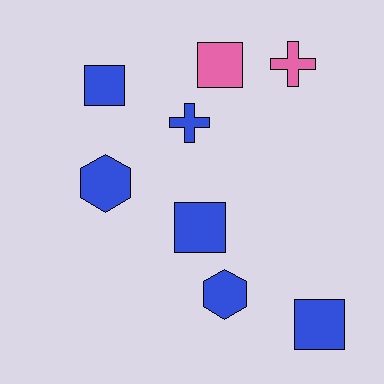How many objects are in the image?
There are 8 objects.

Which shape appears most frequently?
Square, with 4 objects.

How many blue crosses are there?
There is 1 blue cross.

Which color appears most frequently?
Blue, with 6 objects.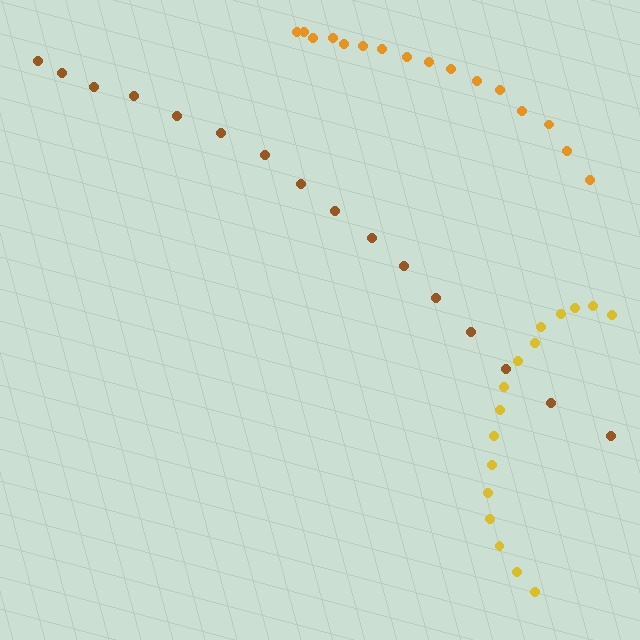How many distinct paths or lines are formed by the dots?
There are 3 distinct paths.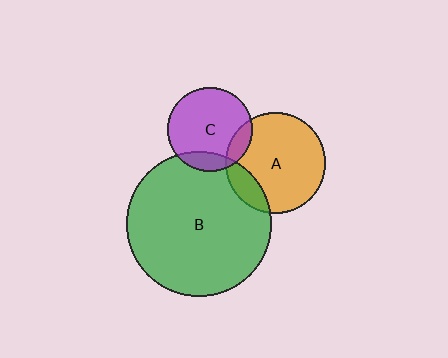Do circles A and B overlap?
Yes.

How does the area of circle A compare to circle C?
Approximately 1.4 times.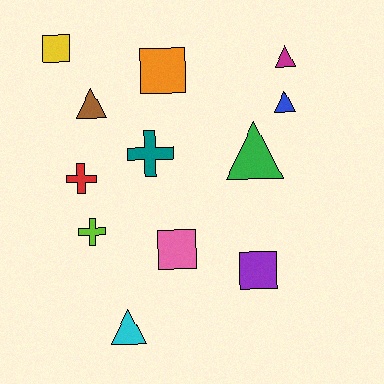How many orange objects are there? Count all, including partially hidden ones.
There is 1 orange object.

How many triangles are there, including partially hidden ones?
There are 5 triangles.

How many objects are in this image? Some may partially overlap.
There are 12 objects.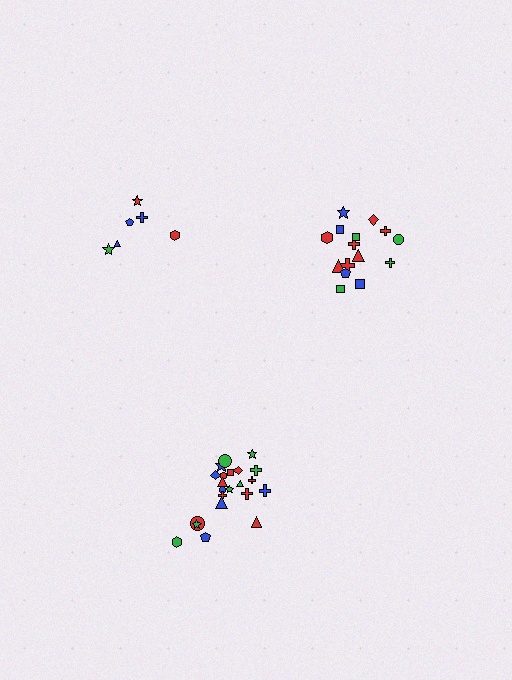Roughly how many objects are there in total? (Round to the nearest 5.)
Roughly 45 objects in total.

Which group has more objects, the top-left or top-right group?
The top-right group.